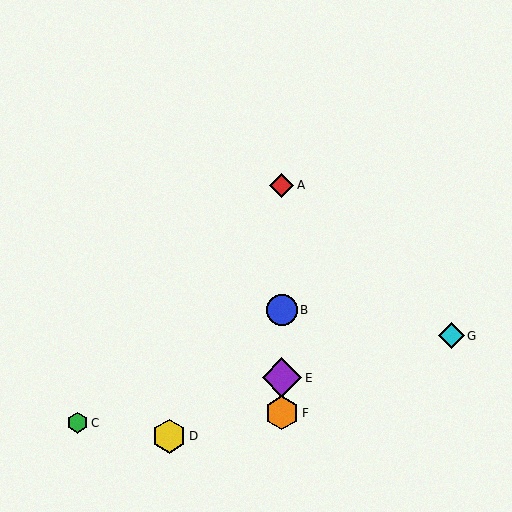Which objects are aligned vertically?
Objects A, B, E, F are aligned vertically.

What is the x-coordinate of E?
Object E is at x≈282.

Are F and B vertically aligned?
Yes, both are at x≈282.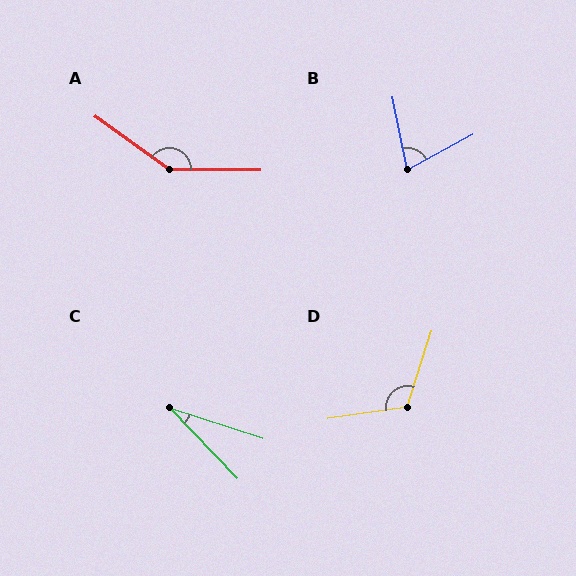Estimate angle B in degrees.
Approximately 72 degrees.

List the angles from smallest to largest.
C (28°), B (72°), D (116°), A (145°).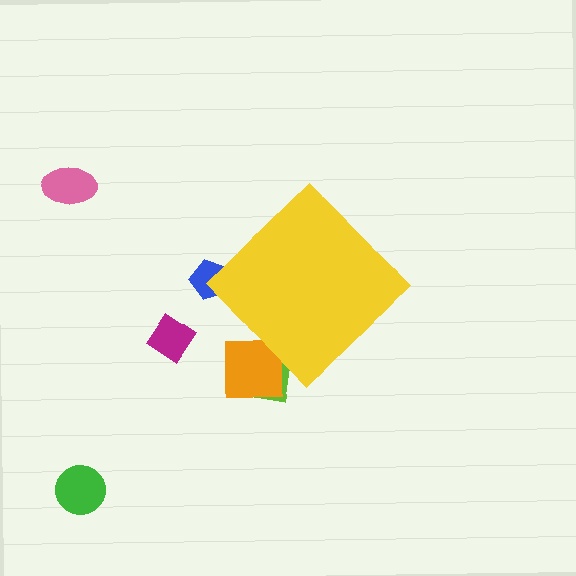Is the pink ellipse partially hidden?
No, the pink ellipse is fully visible.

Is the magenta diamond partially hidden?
No, the magenta diamond is fully visible.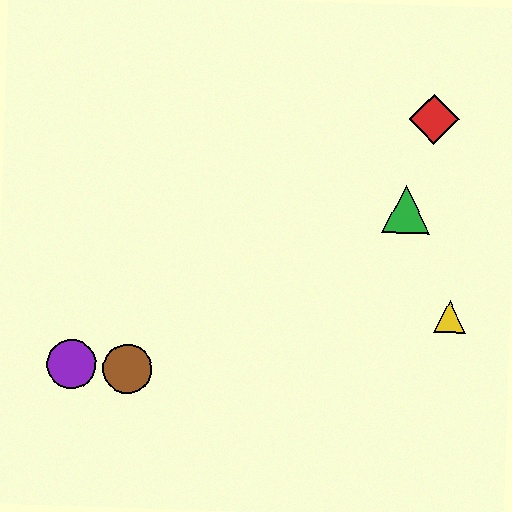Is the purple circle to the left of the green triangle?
Yes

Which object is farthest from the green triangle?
The purple circle is farthest from the green triangle.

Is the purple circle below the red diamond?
Yes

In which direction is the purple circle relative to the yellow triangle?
The purple circle is to the left of the yellow triangle.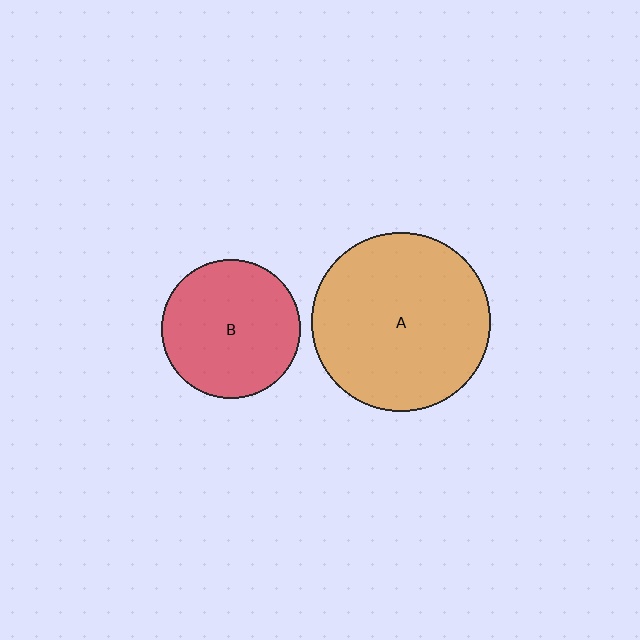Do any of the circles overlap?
No, none of the circles overlap.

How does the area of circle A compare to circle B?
Approximately 1.7 times.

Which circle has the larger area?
Circle A (orange).